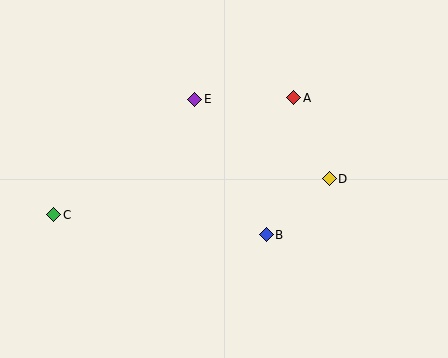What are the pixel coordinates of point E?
Point E is at (195, 99).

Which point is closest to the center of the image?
Point B at (266, 235) is closest to the center.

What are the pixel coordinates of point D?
Point D is at (329, 179).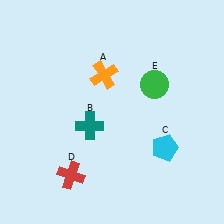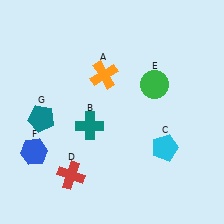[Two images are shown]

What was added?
A blue hexagon (F), a teal pentagon (G) were added in Image 2.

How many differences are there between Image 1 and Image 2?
There are 2 differences between the two images.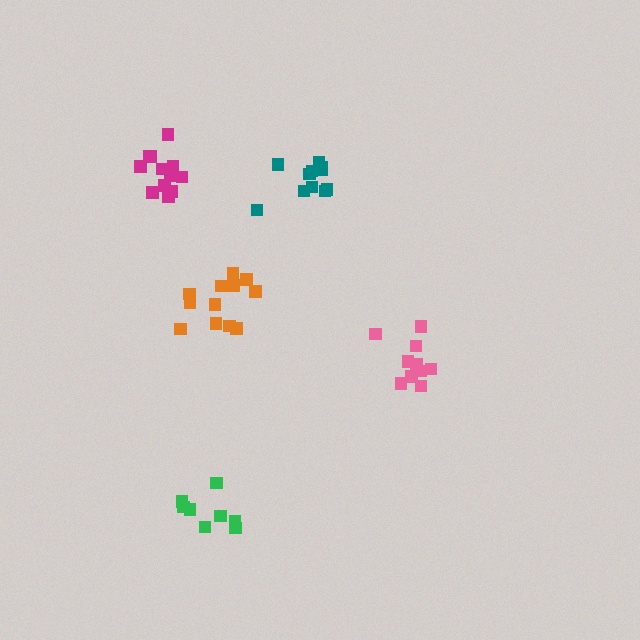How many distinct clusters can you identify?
There are 5 distinct clusters.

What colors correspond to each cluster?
The clusters are colored: magenta, teal, orange, pink, green.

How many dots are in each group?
Group 1: 12 dots, Group 2: 11 dots, Group 3: 12 dots, Group 4: 10 dots, Group 5: 8 dots (53 total).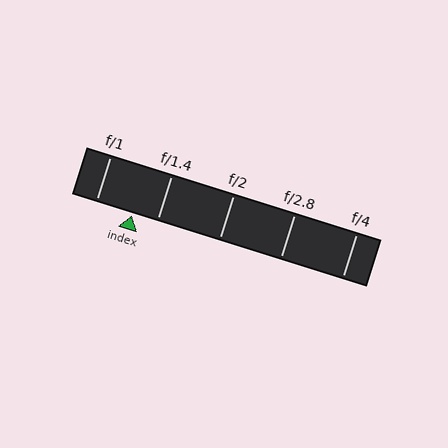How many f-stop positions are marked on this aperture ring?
There are 5 f-stop positions marked.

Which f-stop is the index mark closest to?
The index mark is closest to f/1.4.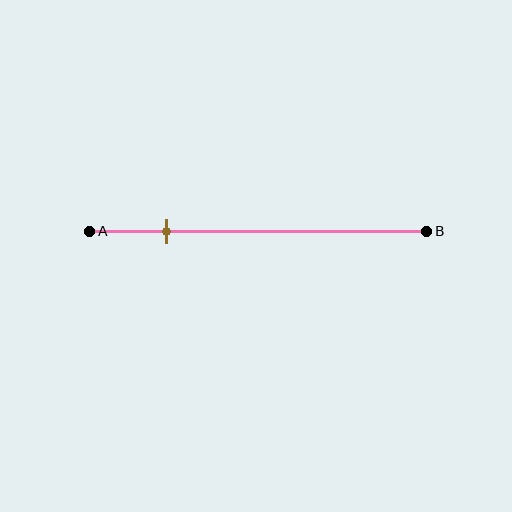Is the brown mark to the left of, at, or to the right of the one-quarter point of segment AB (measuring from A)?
The brown mark is approximately at the one-quarter point of segment AB.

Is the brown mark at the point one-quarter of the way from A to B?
Yes, the mark is approximately at the one-quarter point.